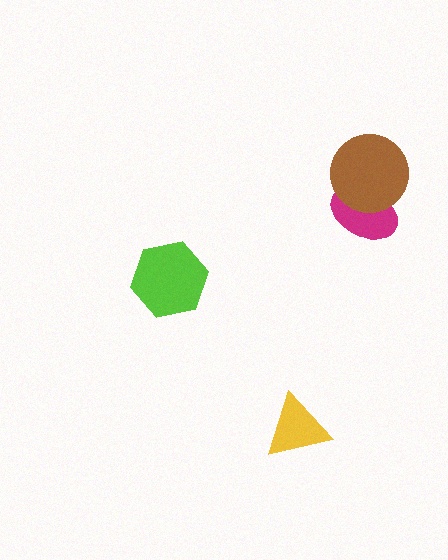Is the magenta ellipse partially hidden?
Yes, it is partially covered by another shape.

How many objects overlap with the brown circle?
1 object overlaps with the brown circle.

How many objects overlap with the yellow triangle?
0 objects overlap with the yellow triangle.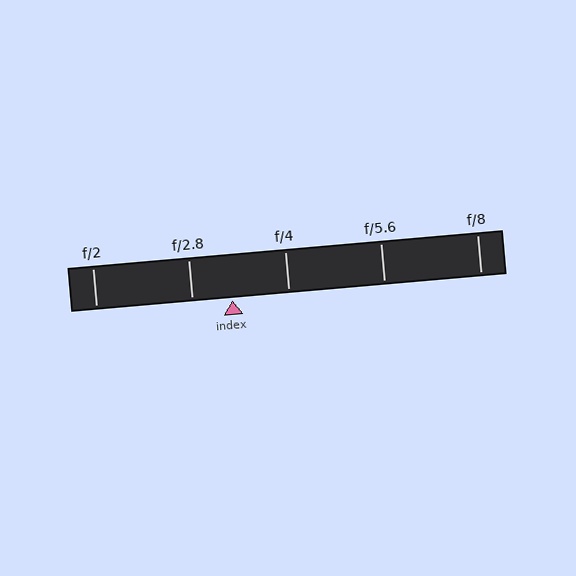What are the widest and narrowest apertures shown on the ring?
The widest aperture shown is f/2 and the narrowest is f/8.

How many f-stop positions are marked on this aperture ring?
There are 5 f-stop positions marked.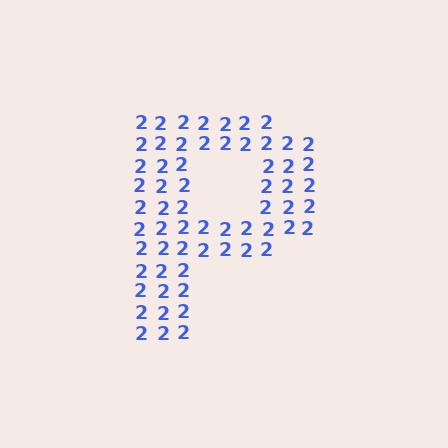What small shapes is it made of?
It is made of small digit 2's.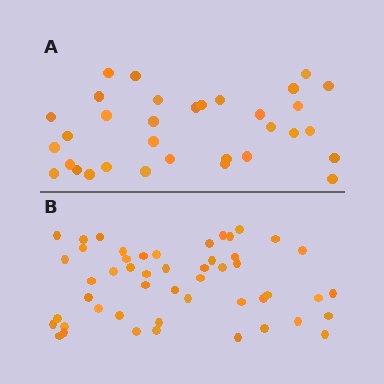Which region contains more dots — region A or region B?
Region B (the bottom region) has more dots.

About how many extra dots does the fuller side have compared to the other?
Region B has approximately 15 more dots than region A.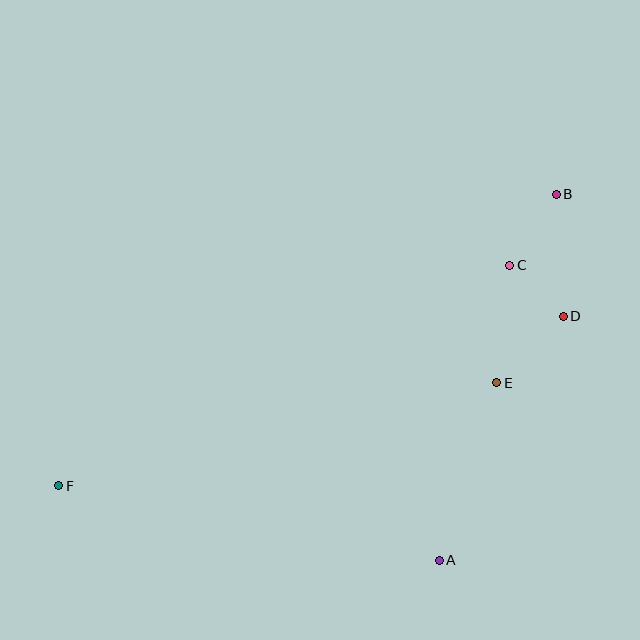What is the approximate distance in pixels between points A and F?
The distance between A and F is approximately 388 pixels.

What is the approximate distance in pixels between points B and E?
The distance between B and E is approximately 198 pixels.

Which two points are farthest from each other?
Points B and F are farthest from each other.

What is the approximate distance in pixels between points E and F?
The distance between E and F is approximately 450 pixels.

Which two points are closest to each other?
Points C and D are closest to each other.